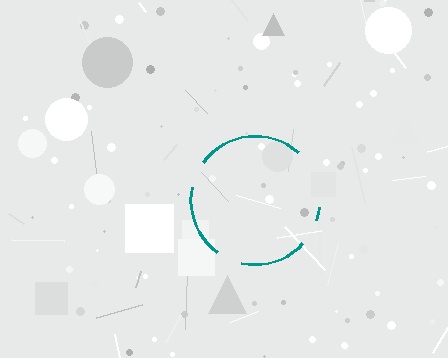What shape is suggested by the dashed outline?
The dashed outline suggests a circle.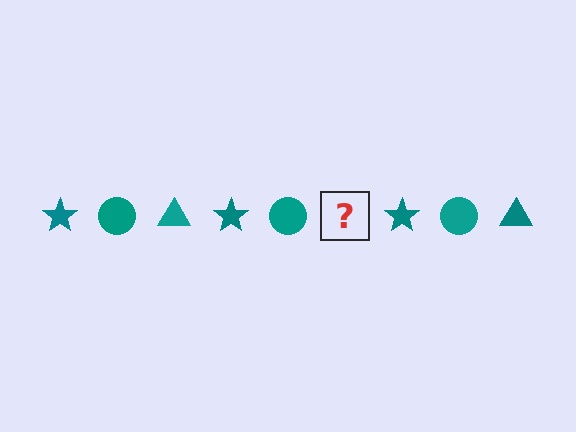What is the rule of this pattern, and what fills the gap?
The rule is that the pattern cycles through star, circle, triangle shapes in teal. The gap should be filled with a teal triangle.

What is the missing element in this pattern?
The missing element is a teal triangle.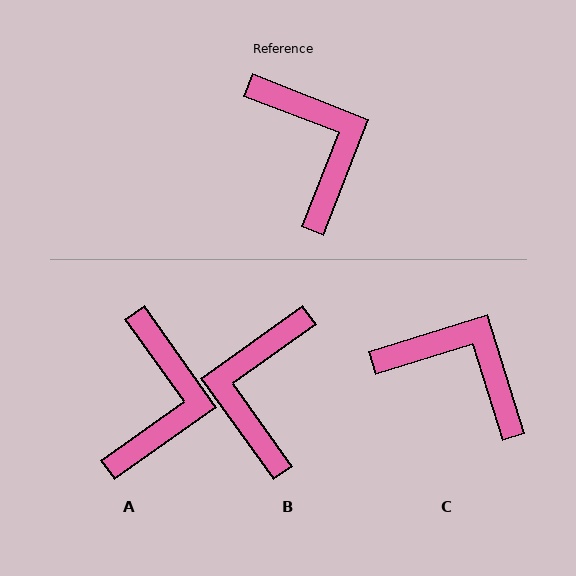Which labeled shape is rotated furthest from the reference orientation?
B, about 147 degrees away.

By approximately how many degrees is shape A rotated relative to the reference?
Approximately 33 degrees clockwise.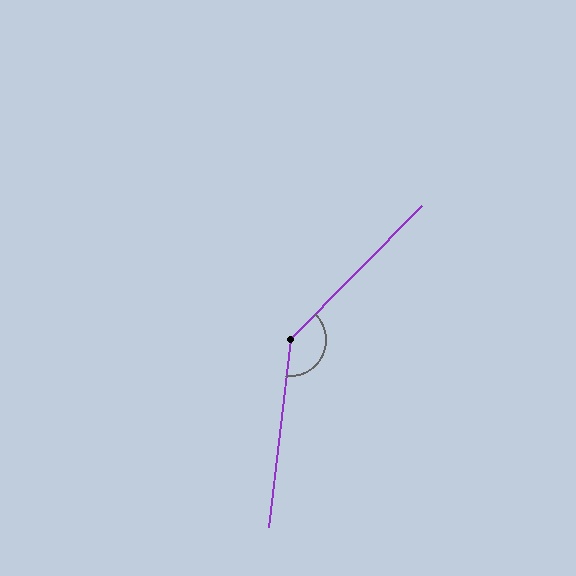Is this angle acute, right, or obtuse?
It is obtuse.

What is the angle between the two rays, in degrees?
Approximately 142 degrees.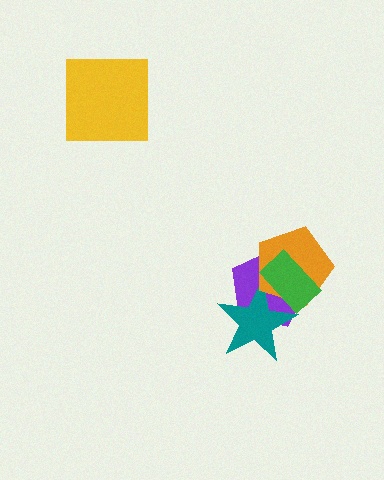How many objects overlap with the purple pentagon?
3 objects overlap with the purple pentagon.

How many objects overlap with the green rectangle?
3 objects overlap with the green rectangle.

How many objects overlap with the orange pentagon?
3 objects overlap with the orange pentagon.